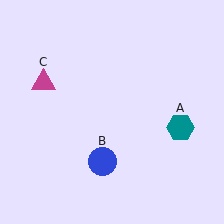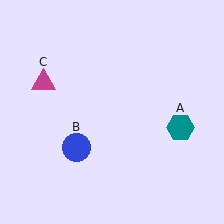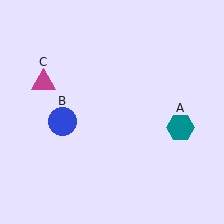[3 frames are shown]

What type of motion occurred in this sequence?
The blue circle (object B) rotated clockwise around the center of the scene.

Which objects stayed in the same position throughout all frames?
Teal hexagon (object A) and magenta triangle (object C) remained stationary.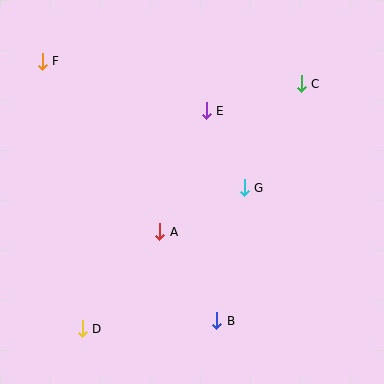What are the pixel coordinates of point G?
Point G is at (244, 188).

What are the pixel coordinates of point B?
Point B is at (217, 321).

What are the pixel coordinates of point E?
Point E is at (206, 111).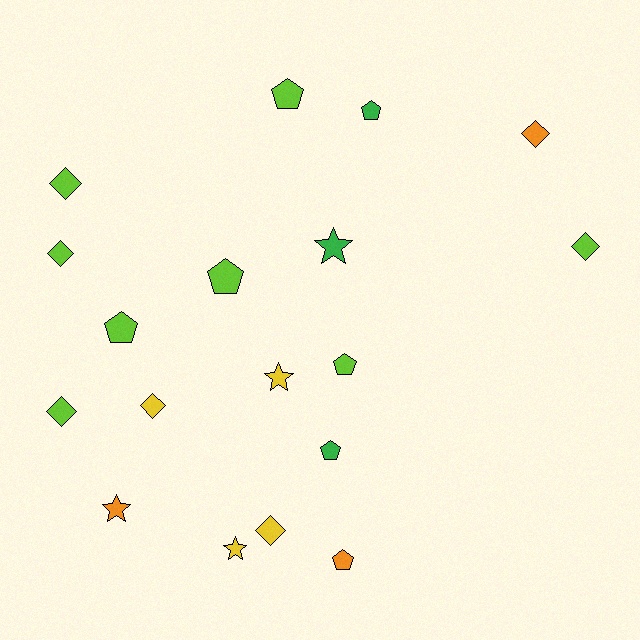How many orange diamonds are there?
There is 1 orange diamond.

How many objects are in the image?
There are 18 objects.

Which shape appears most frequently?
Pentagon, with 7 objects.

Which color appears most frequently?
Lime, with 8 objects.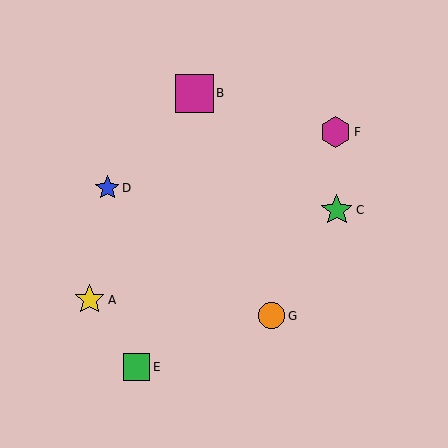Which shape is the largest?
The magenta square (labeled B) is the largest.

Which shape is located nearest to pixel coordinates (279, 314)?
The orange circle (labeled G) at (272, 316) is nearest to that location.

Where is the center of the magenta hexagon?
The center of the magenta hexagon is at (335, 132).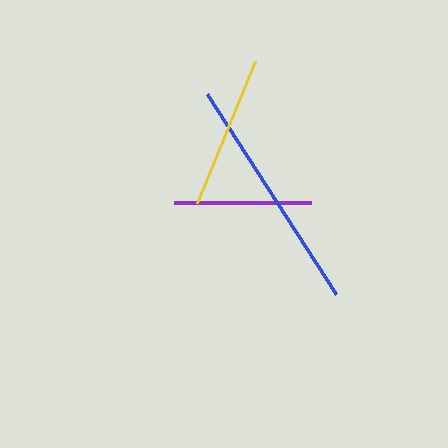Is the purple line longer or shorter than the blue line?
The blue line is longer than the purple line.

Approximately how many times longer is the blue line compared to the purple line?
The blue line is approximately 1.7 times the length of the purple line.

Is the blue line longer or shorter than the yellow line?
The blue line is longer than the yellow line.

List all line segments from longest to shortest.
From longest to shortest: blue, yellow, purple.